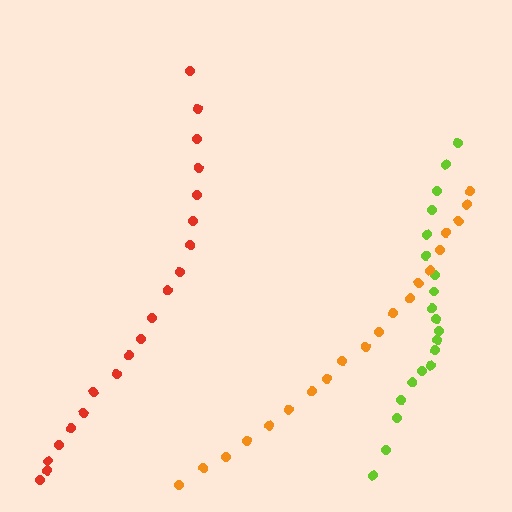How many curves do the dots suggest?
There are 3 distinct paths.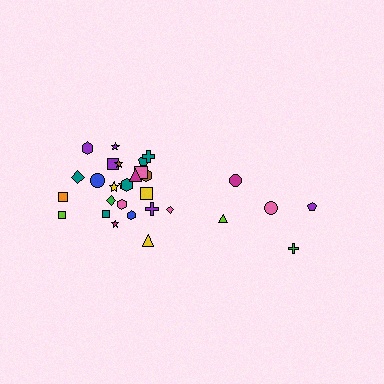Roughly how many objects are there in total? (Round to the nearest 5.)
Roughly 30 objects in total.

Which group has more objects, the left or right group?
The left group.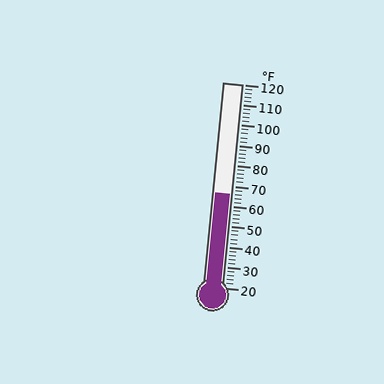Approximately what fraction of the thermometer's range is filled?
The thermometer is filled to approximately 45% of its range.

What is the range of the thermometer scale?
The thermometer scale ranges from 20°F to 120°F.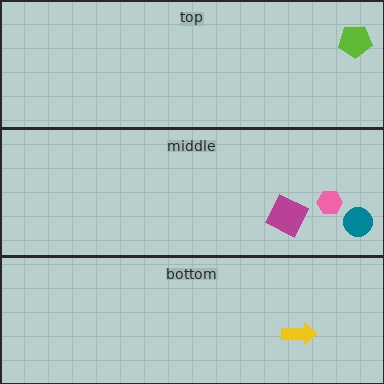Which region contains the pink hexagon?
The middle region.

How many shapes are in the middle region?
3.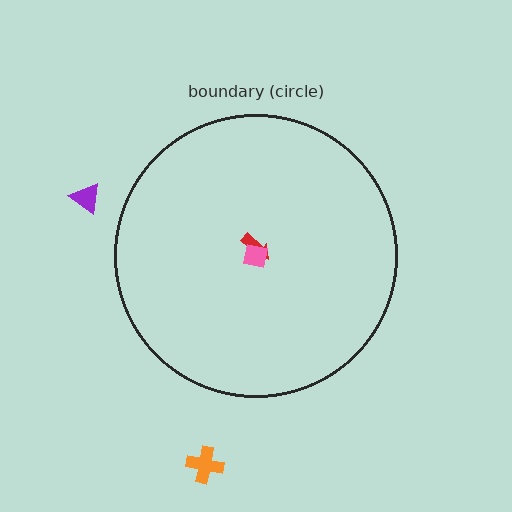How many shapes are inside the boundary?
2 inside, 2 outside.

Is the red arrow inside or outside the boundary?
Inside.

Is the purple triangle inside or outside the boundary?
Outside.